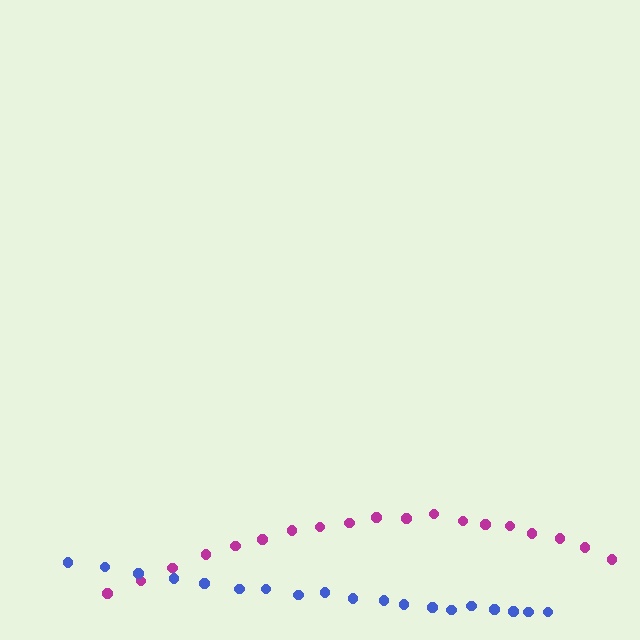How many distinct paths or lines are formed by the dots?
There are 2 distinct paths.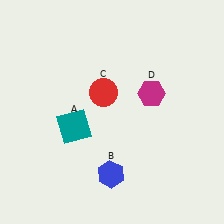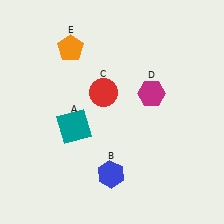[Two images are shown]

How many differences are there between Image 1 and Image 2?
There is 1 difference between the two images.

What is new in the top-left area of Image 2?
An orange pentagon (E) was added in the top-left area of Image 2.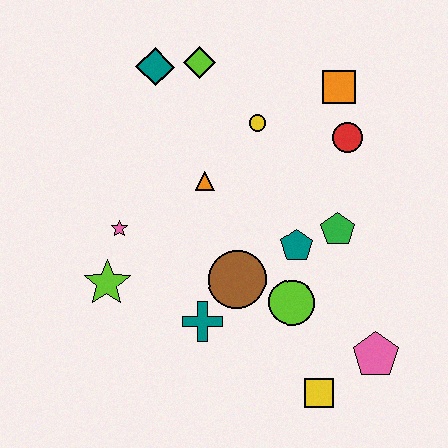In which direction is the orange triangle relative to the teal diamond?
The orange triangle is below the teal diamond.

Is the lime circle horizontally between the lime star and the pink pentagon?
Yes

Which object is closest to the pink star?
The lime star is closest to the pink star.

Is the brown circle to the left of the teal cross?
No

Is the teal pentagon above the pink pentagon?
Yes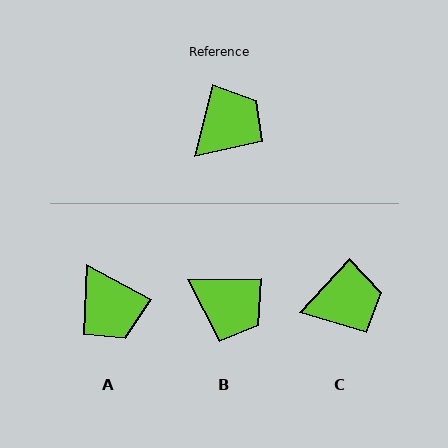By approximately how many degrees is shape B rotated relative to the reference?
Approximately 75 degrees clockwise.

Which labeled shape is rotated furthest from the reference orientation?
A, about 104 degrees away.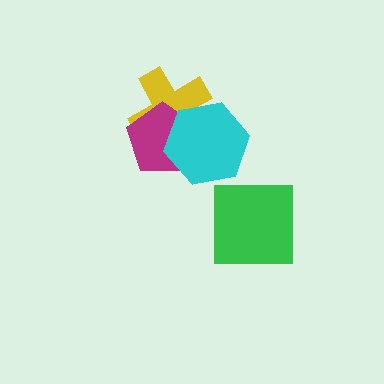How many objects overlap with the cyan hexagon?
2 objects overlap with the cyan hexagon.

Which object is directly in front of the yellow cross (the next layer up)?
The magenta pentagon is directly in front of the yellow cross.